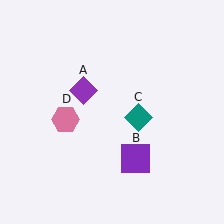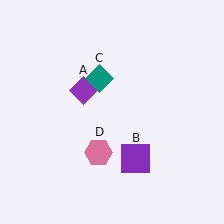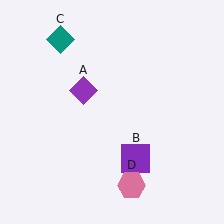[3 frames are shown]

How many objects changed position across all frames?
2 objects changed position: teal diamond (object C), pink hexagon (object D).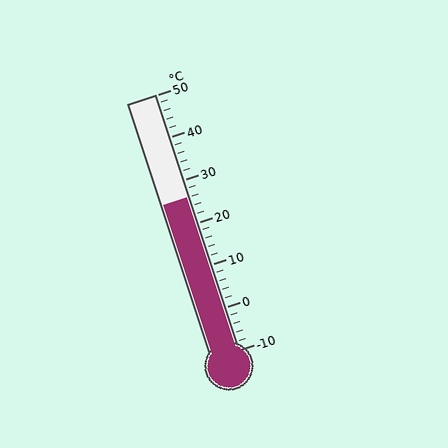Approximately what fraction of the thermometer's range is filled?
The thermometer is filled to approximately 60% of its range.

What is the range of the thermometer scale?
The thermometer scale ranges from -10°C to 50°C.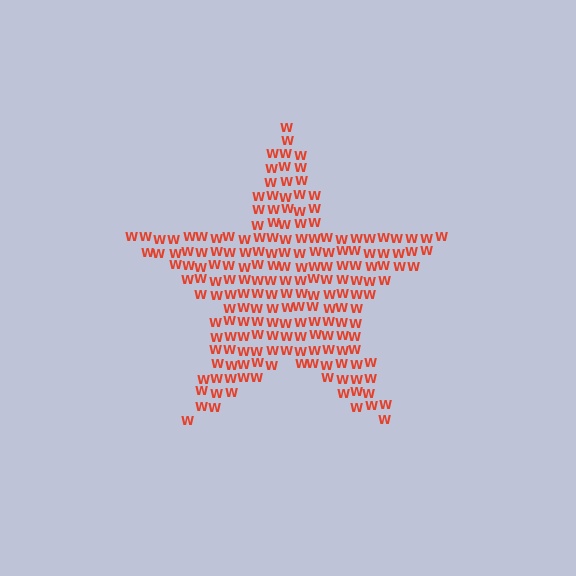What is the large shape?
The large shape is a star.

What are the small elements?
The small elements are letter W's.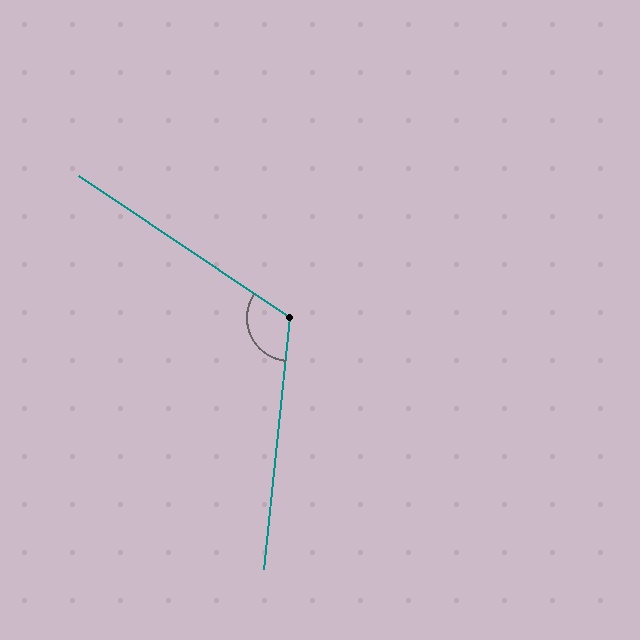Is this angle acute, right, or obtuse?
It is obtuse.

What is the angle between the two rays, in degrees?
Approximately 118 degrees.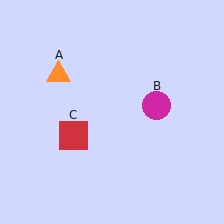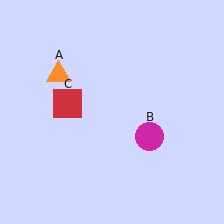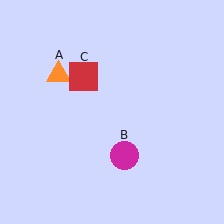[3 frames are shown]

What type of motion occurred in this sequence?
The magenta circle (object B), red square (object C) rotated clockwise around the center of the scene.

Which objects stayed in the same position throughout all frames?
Orange triangle (object A) remained stationary.